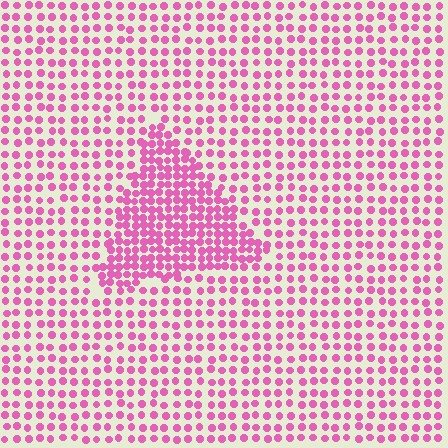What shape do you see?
I see a triangle.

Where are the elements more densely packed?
The elements are more densely packed inside the triangle boundary.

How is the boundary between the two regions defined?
The boundary is defined by a change in element density (approximately 1.9x ratio). All elements are the same color, size, and shape.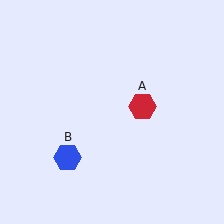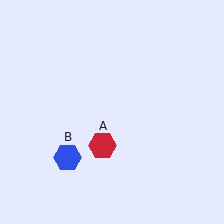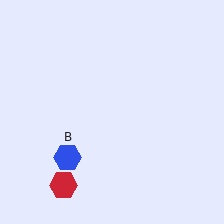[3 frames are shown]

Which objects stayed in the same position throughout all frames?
Blue hexagon (object B) remained stationary.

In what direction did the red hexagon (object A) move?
The red hexagon (object A) moved down and to the left.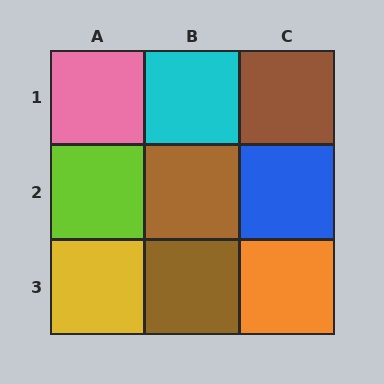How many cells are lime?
1 cell is lime.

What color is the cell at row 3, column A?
Yellow.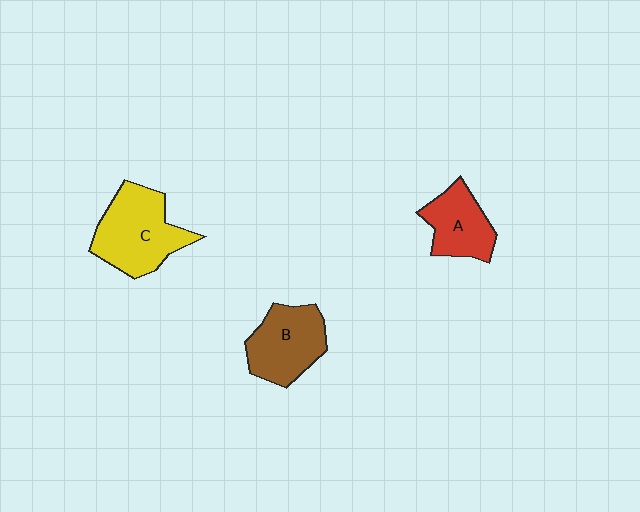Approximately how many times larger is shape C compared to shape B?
Approximately 1.2 times.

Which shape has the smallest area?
Shape A (red).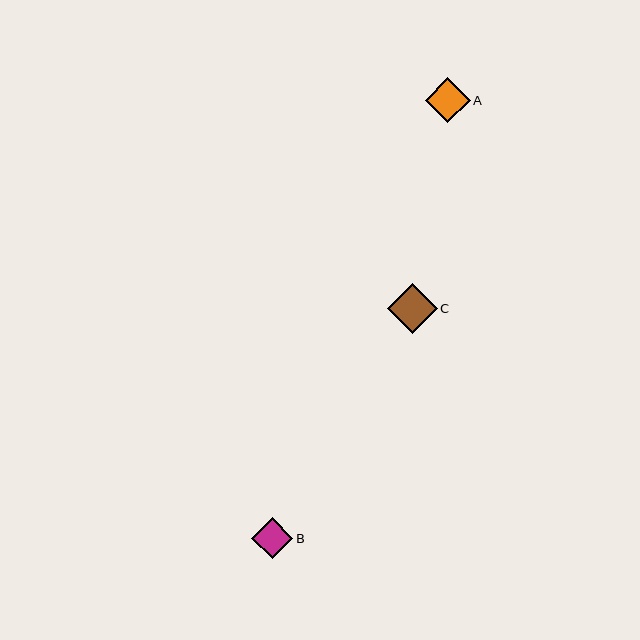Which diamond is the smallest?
Diamond B is the smallest with a size of approximately 41 pixels.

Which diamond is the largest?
Diamond C is the largest with a size of approximately 49 pixels.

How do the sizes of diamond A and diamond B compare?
Diamond A and diamond B are approximately the same size.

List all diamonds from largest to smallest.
From largest to smallest: C, A, B.